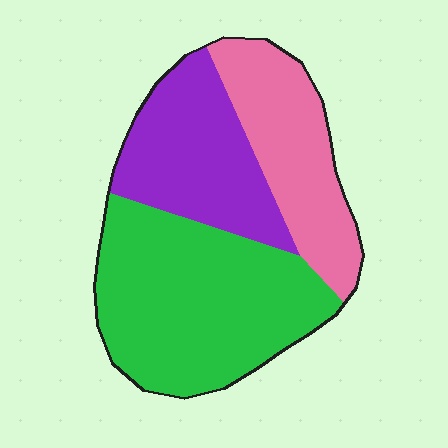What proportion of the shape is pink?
Pink takes up about one quarter (1/4) of the shape.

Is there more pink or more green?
Green.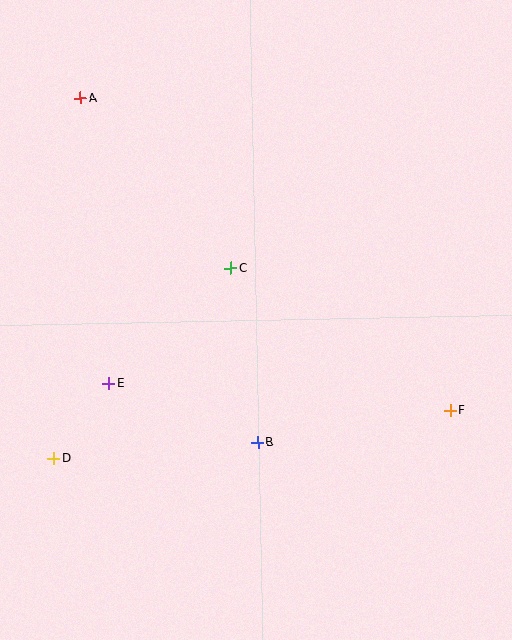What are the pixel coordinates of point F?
Point F is at (450, 410).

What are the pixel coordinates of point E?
Point E is at (109, 383).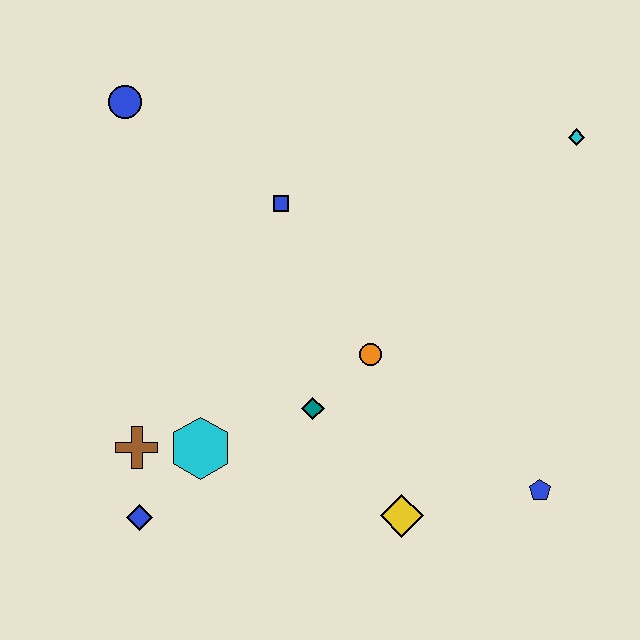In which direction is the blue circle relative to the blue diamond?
The blue circle is above the blue diamond.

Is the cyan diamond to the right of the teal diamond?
Yes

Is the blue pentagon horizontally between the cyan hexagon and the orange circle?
No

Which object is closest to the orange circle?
The teal diamond is closest to the orange circle.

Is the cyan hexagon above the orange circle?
No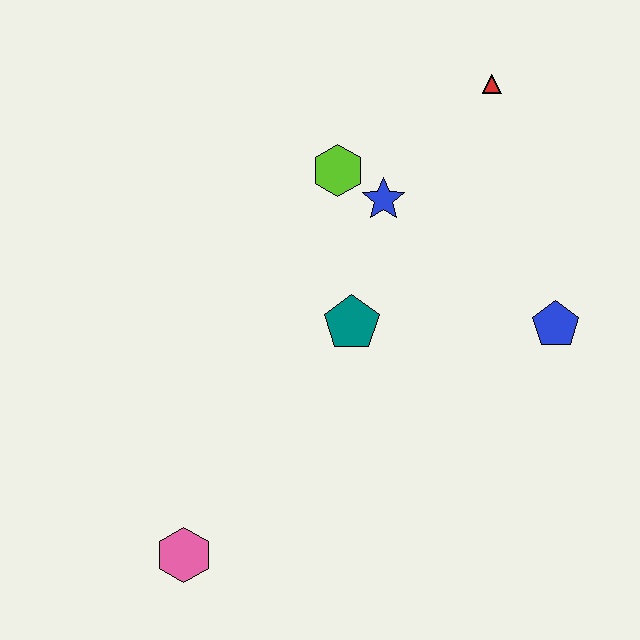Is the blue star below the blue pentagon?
No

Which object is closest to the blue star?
The lime hexagon is closest to the blue star.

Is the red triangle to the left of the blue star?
No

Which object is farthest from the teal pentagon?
The pink hexagon is farthest from the teal pentagon.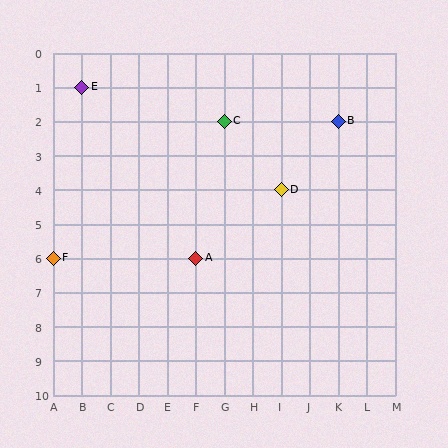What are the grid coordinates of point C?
Point C is at grid coordinates (G, 2).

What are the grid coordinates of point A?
Point A is at grid coordinates (F, 6).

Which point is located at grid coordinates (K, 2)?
Point B is at (K, 2).